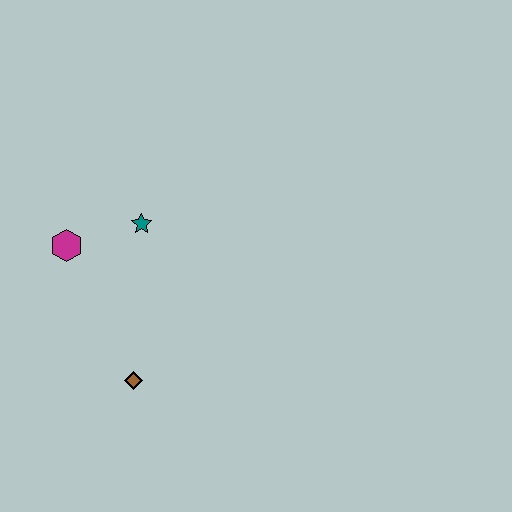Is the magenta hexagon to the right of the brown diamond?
No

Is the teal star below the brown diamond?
No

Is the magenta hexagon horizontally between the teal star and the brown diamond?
No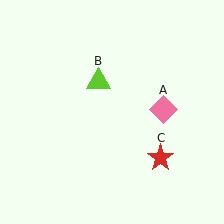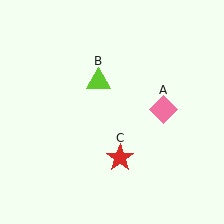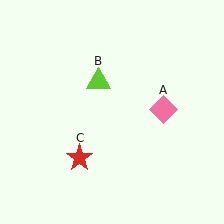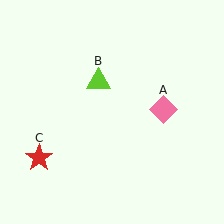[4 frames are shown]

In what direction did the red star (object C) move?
The red star (object C) moved left.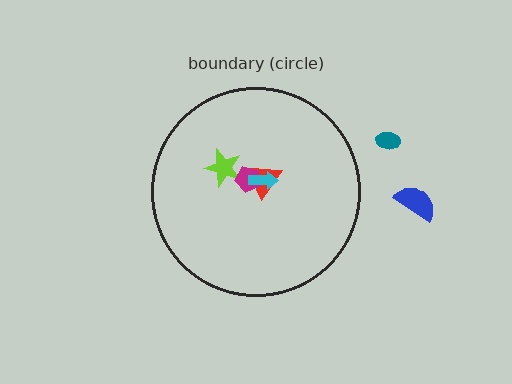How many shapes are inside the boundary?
4 inside, 2 outside.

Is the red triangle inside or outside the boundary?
Inside.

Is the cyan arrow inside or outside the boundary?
Inside.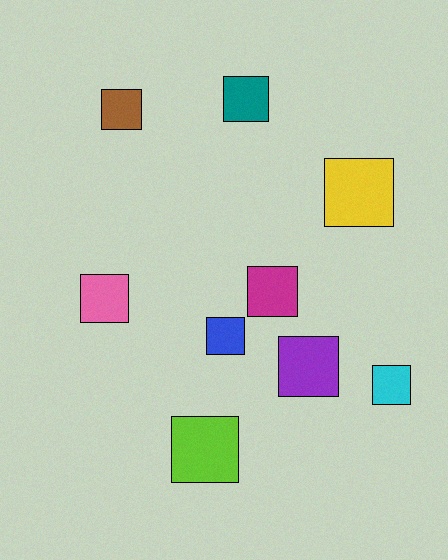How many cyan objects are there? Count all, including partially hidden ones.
There is 1 cyan object.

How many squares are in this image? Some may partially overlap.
There are 9 squares.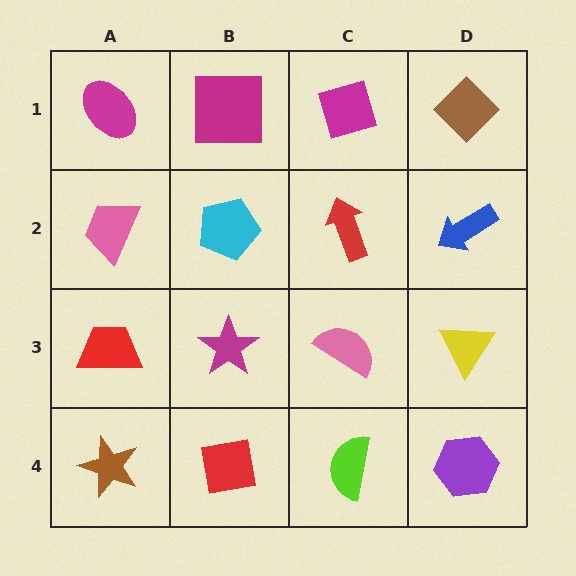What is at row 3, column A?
A red trapezoid.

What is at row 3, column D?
A yellow triangle.